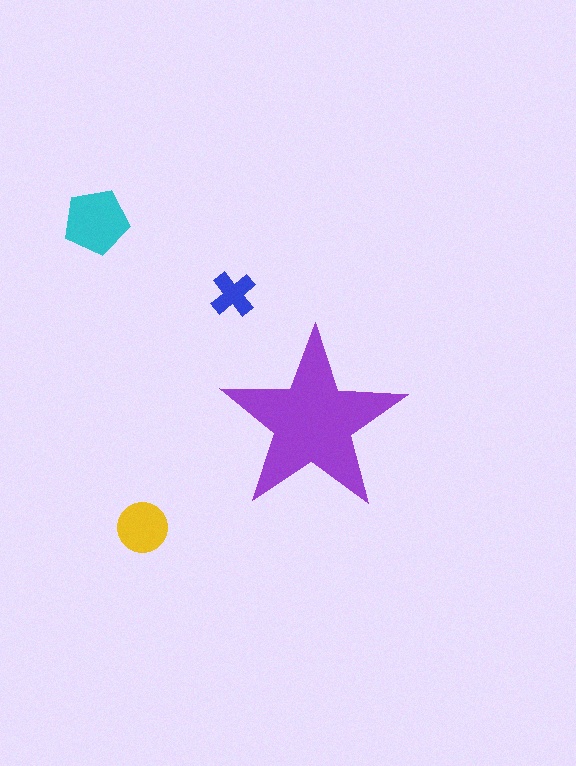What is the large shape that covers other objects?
A purple star.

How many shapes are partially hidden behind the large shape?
0 shapes are partially hidden.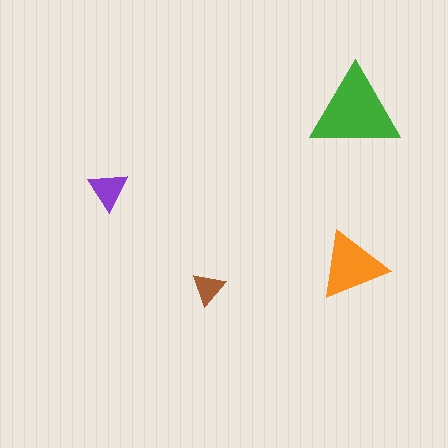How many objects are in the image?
There are 4 objects in the image.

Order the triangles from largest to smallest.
the green one, the orange one, the purple one, the brown one.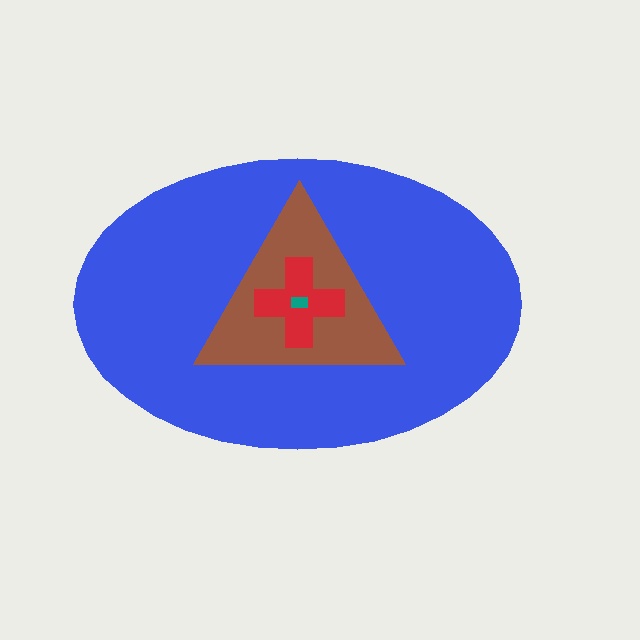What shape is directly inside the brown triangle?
The red cross.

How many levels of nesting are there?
4.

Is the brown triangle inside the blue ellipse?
Yes.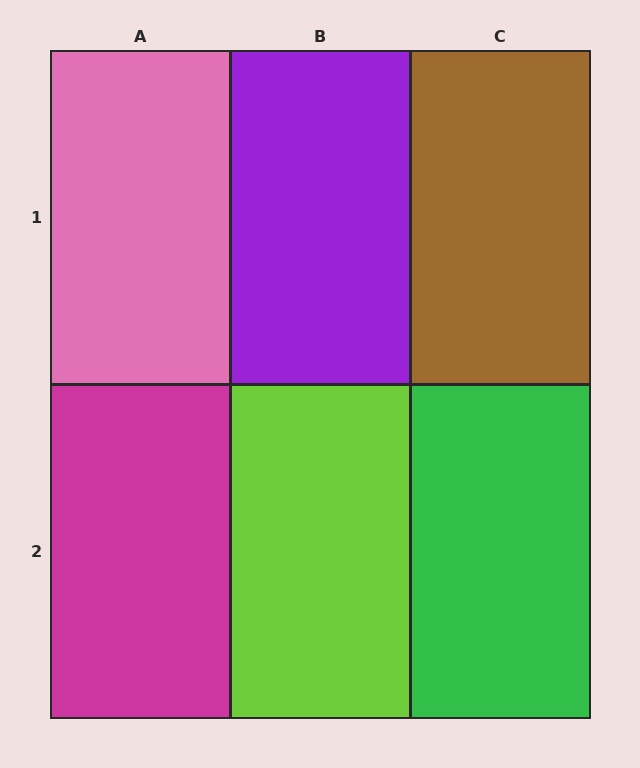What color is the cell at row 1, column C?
Brown.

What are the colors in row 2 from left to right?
Magenta, lime, green.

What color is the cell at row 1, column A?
Pink.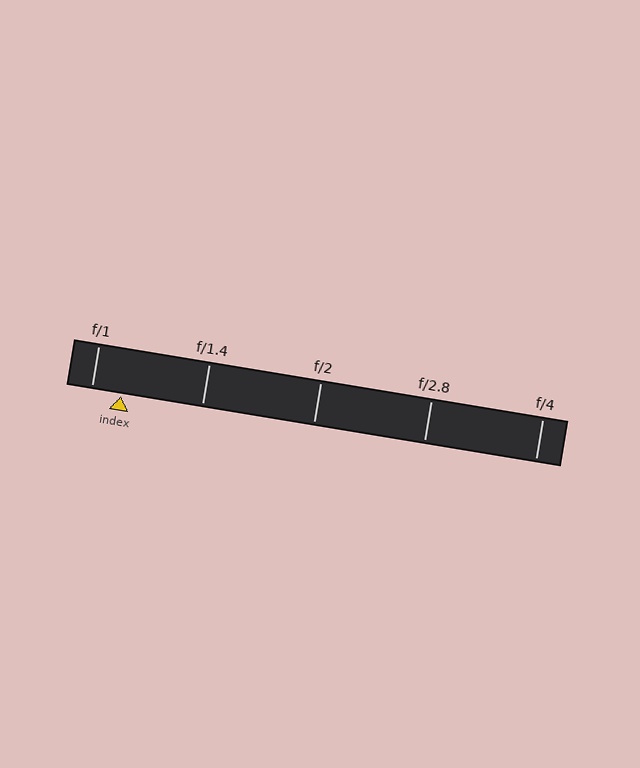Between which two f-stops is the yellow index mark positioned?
The index mark is between f/1 and f/1.4.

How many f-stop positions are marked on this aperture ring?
There are 5 f-stop positions marked.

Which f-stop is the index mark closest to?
The index mark is closest to f/1.